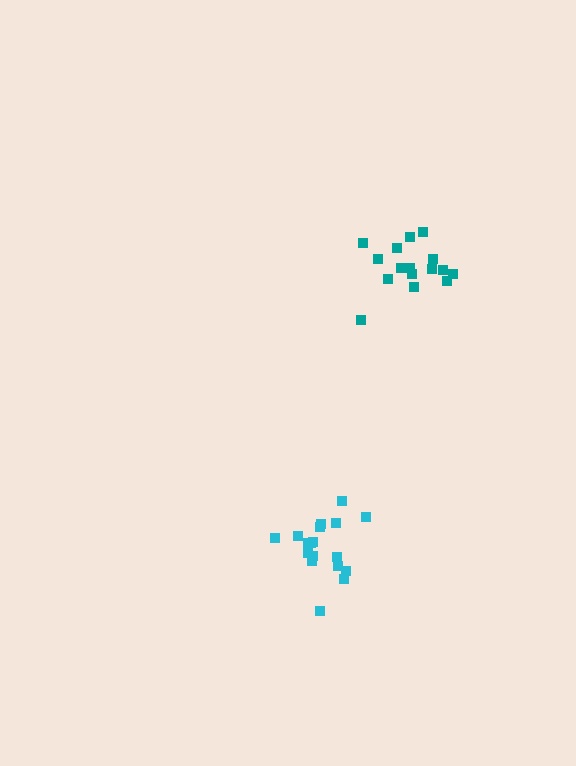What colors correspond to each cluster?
The clusters are colored: teal, cyan.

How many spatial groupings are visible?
There are 2 spatial groupings.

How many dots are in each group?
Group 1: 16 dots, Group 2: 18 dots (34 total).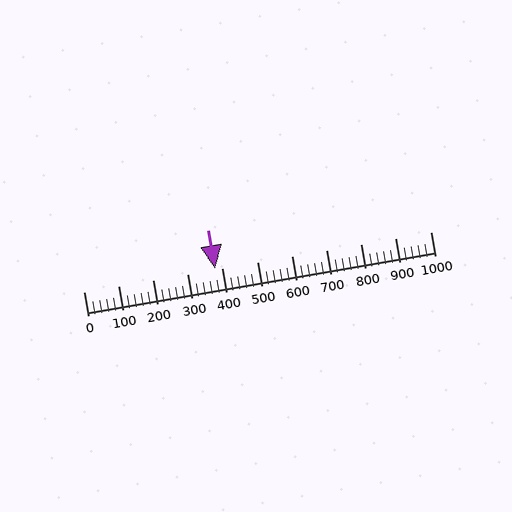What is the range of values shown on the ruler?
The ruler shows values from 0 to 1000.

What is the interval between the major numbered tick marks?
The major tick marks are spaced 100 units apart.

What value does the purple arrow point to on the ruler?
The purple arrow points to approximately 380.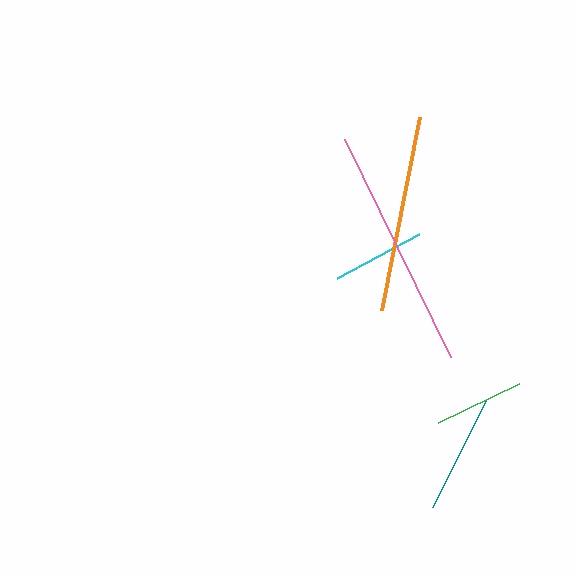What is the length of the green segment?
The green segment is approximately 91 pixels long.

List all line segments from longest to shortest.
From longest to shortest: pink, orange, teal, cyan, green.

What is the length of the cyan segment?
The cyan segment is approximately 93 pixels long.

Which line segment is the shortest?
The green line is the shortest at approximately 91 pixels.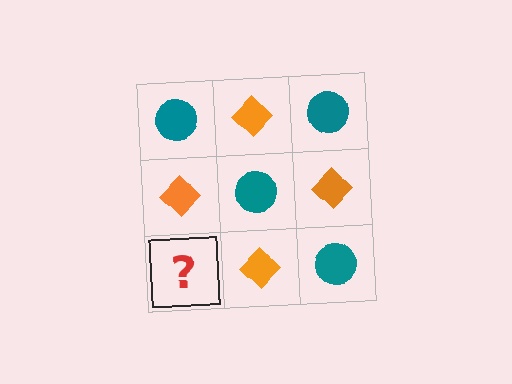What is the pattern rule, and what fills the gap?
The rule is that it alternates teal circle and orange diamond in a checkerboard pattern. The gap should be filled with a teal circle.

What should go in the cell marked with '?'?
The missing cell should contain a teal circle.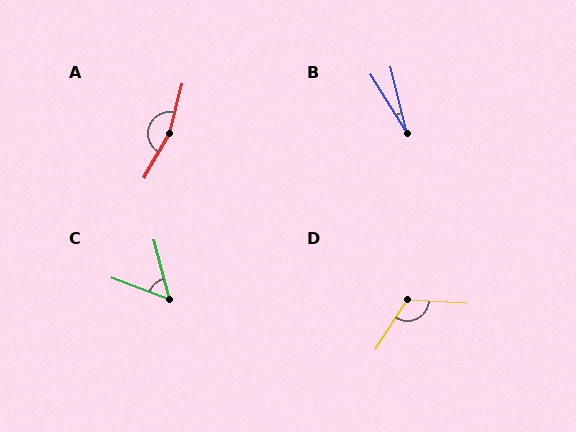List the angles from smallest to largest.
B (17°), C (54°), D (119°), A (164°).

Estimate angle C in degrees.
Approximately 54 degrees.